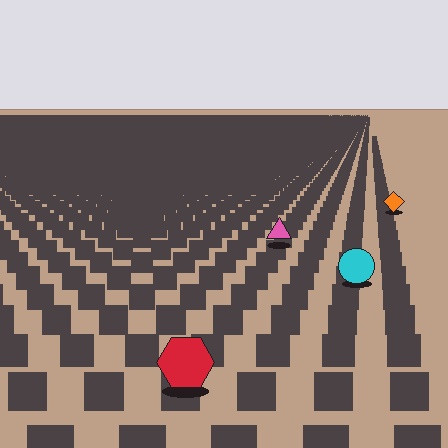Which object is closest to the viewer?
The red hexagon is closest. The texture marks near it are larger and more spread out.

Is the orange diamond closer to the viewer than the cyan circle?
No. The cyan circle is closer — you can tell from the texture gradient: the ground texture is coarser near it.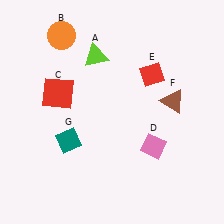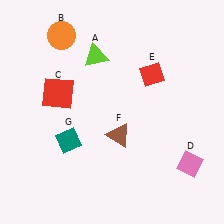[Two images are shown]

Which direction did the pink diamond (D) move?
The pink diamond (D) moved right.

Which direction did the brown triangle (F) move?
The brown triangle (F) moved left.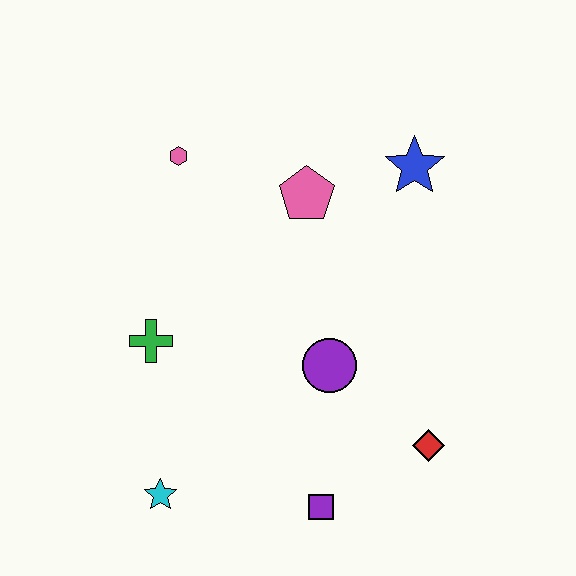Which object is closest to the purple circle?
The red diamond is closest to the purple circle.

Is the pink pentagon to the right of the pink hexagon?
Yes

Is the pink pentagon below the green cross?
No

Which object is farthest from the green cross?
The blue star is farthest from the green cross.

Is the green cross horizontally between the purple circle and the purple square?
No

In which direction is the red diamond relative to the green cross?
The red diamond is to the right of the green cross.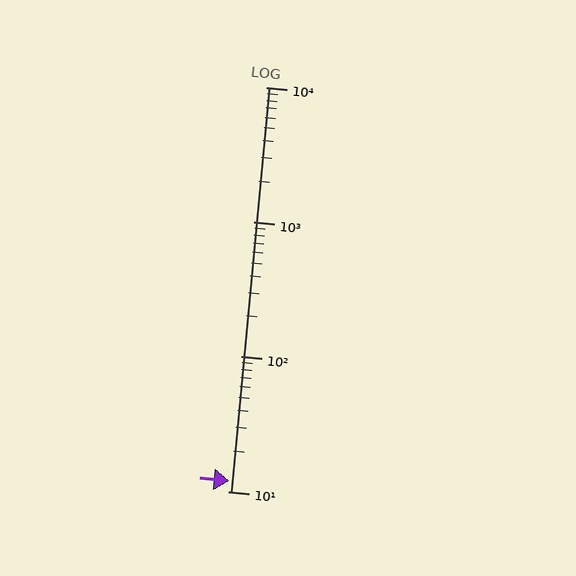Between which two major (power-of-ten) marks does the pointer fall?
The pointer is between 10 and 100.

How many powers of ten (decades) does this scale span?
The scale spans 3 decades, from 10 to 10000.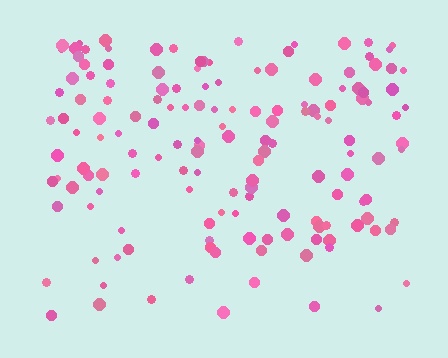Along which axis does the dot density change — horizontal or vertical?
Vertical.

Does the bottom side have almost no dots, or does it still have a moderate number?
Still a moderate number, just noticeably fewer than the top.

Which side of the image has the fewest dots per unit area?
The bottom.